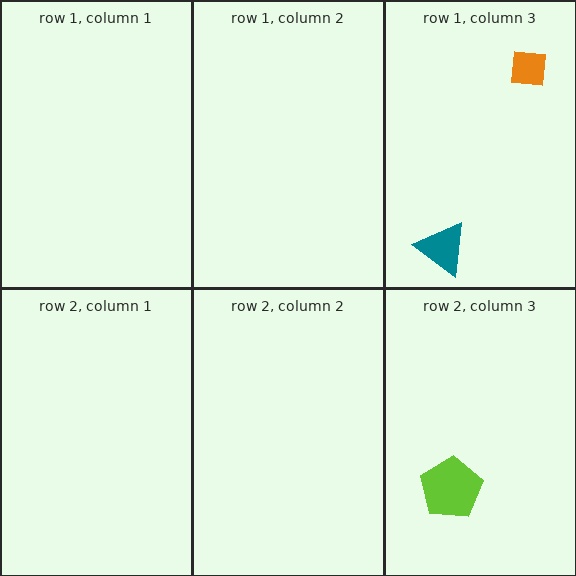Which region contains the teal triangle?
The row 1, column 3 region.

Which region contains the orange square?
The row 1, column 3 region.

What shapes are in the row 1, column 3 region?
The teal triangle, the orange square.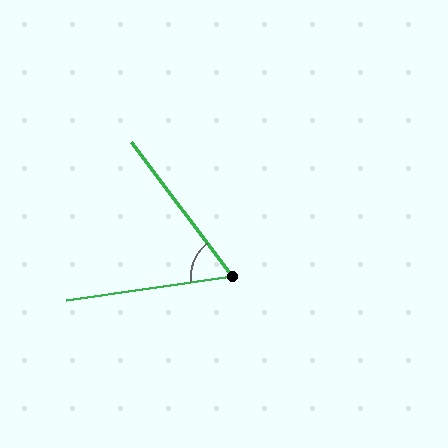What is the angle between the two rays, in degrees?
Approximately 61 degrees.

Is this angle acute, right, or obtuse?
It is acute.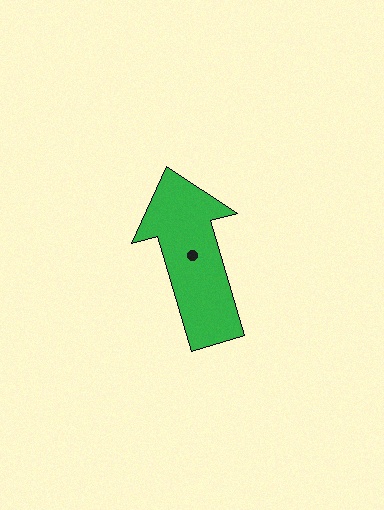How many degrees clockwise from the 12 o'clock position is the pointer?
Approximately 344 degrees.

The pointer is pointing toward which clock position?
Roughly 11 o'clock.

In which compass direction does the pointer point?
North.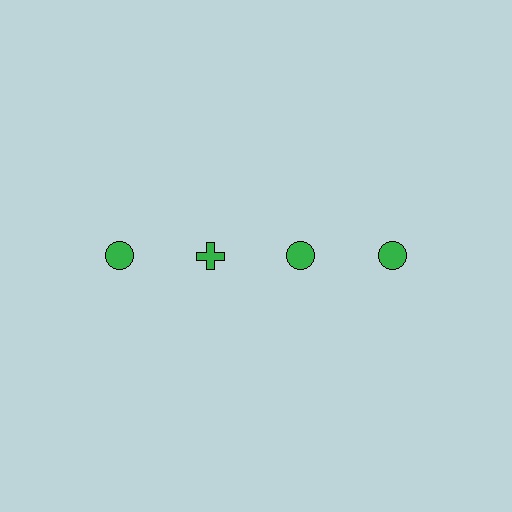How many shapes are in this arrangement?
There are 4 shapes arranged in a grid pattern.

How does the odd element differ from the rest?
It has a different shape: cross instead of circle.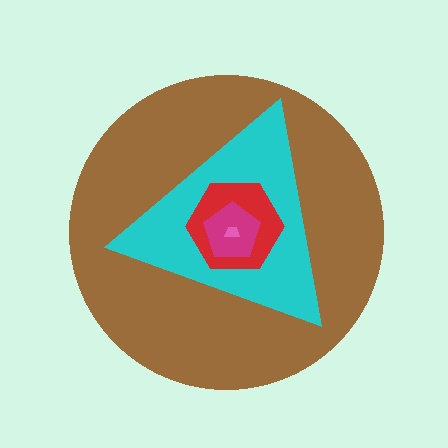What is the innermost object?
The pink trapezoid.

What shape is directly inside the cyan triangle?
The red hexagon.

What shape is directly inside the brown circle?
The cyan triangle.